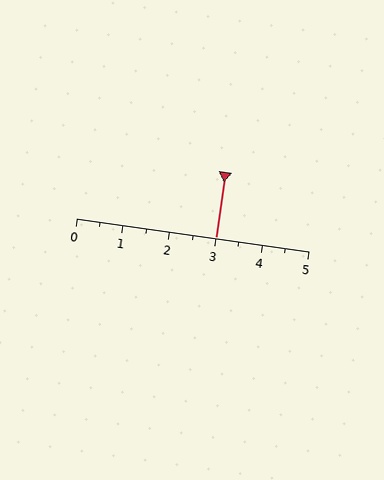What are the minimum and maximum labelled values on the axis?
The axis runs from 0 to 5.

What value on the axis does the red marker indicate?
The marker indicates approximately 3.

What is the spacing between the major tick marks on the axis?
The major ticks are spaced 1 apart.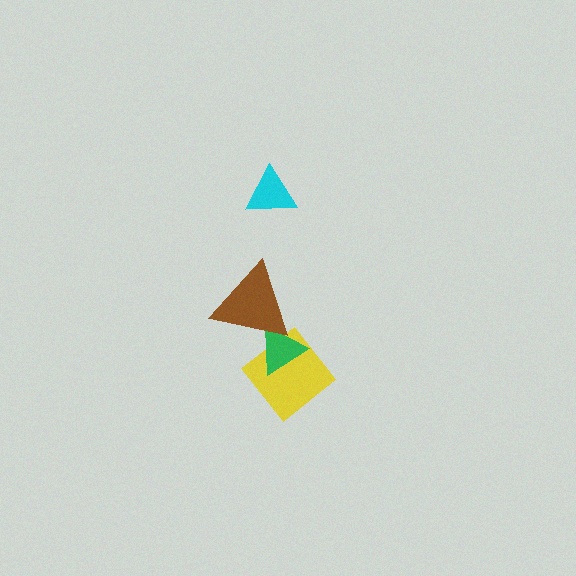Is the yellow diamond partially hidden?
Yes, it is partially covered by another shape.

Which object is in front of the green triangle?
The brown triangle is in front of the green triangle.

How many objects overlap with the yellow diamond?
2 objects overlap with the yellow diamond.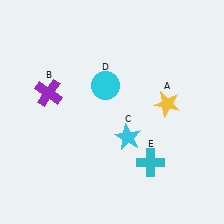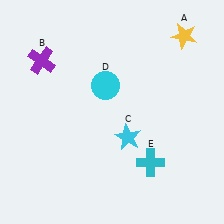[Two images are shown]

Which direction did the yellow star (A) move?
The yellow star (A) moved up.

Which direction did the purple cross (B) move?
The purple cross (B) moved up.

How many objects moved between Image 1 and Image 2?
2 objects moved between the two images.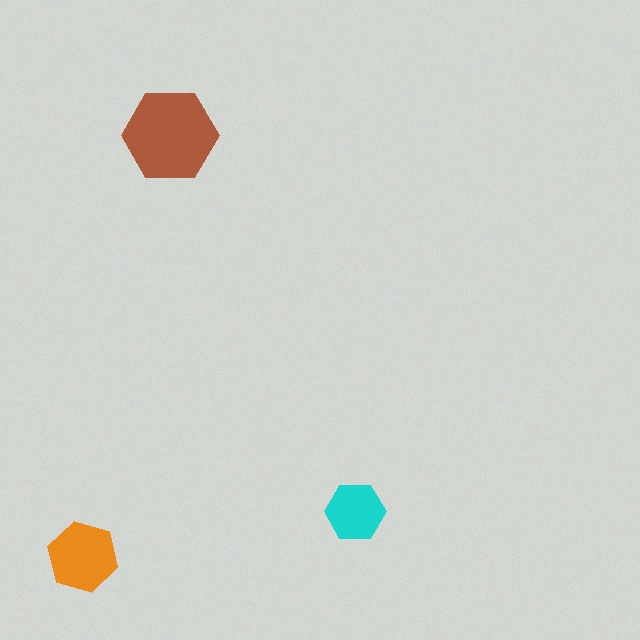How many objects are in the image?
There are 3 objects in the image.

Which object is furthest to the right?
The cyan hexagon is rightmost.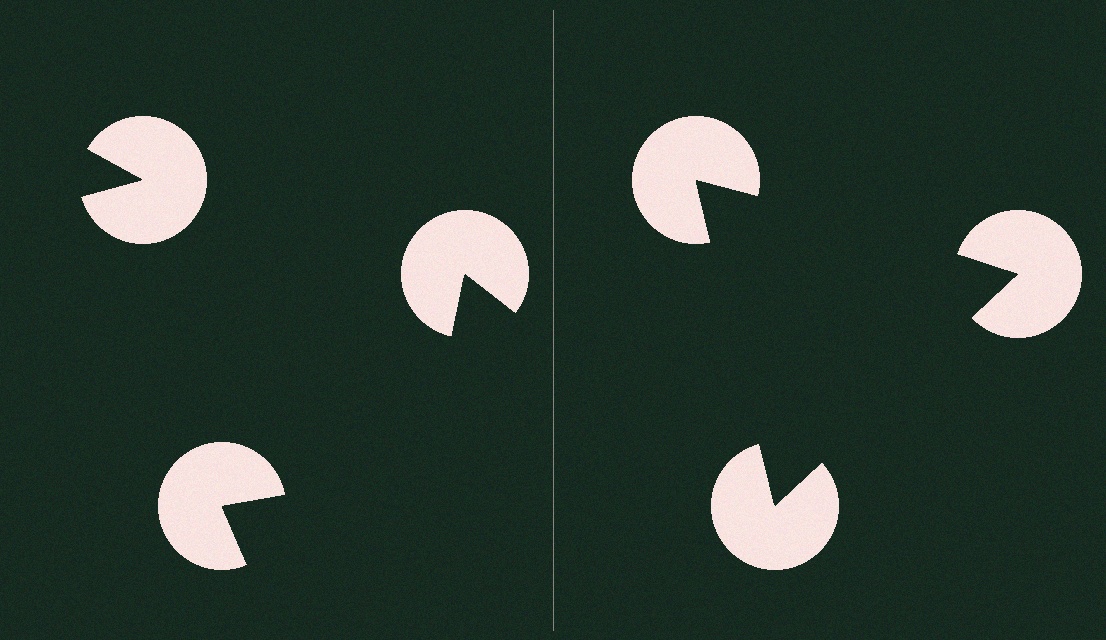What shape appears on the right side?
An illusory triangle.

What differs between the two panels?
The pac-man discs are positioned identically on both sides; only the wedge orientations differ. On the right they align to a triangle; on the left they are misaligned.